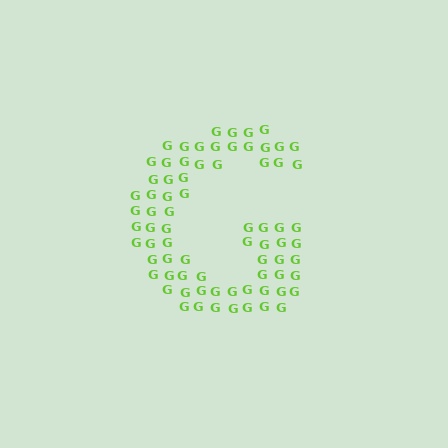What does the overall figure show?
The overall figure shows the letter G.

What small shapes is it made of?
It is made of small letter G's.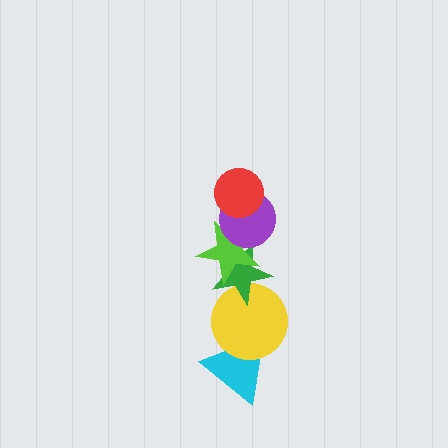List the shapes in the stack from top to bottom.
From top to bottom: the red circle, the purple circle, the lime star, the green star, the yellow circle, the cyan triangle.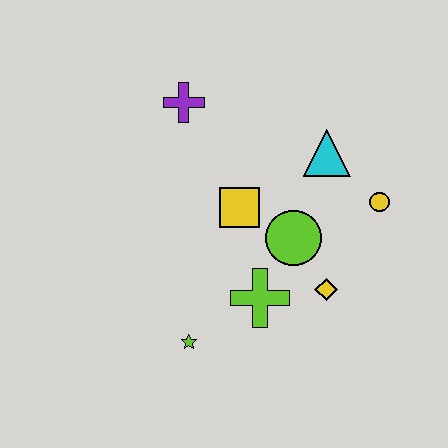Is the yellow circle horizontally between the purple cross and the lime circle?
No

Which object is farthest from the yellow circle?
The lime star is farthest from the yellow circle.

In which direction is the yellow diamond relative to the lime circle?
The yellow diamond is below the lime circle.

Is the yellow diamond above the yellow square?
No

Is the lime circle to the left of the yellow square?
No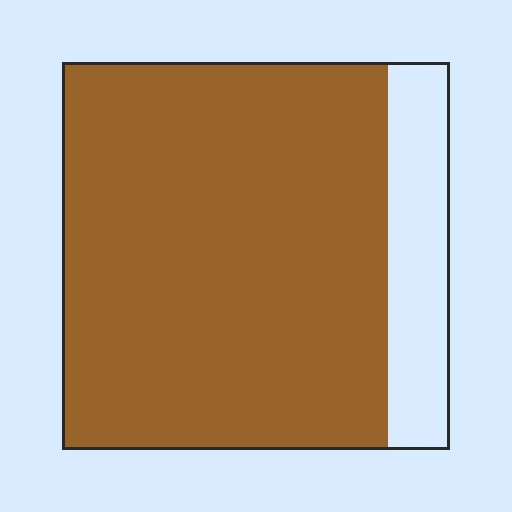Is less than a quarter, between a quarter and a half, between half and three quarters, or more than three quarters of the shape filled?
More than three quarters.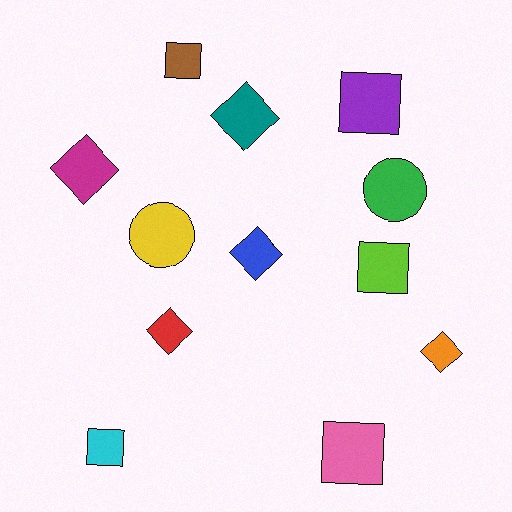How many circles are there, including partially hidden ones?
There are 2 circles.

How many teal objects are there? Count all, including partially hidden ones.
There is 1 teal object.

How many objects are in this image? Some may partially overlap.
There are 12 objects.